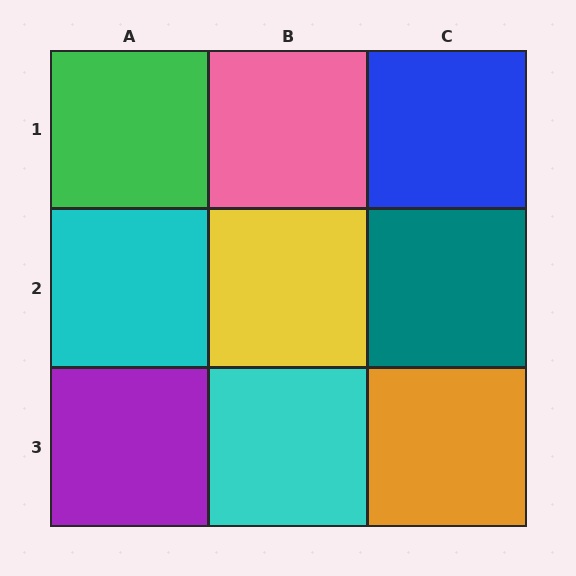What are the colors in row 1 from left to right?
Green, pink, blue.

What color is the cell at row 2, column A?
Cyan.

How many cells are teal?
1 cell is teal.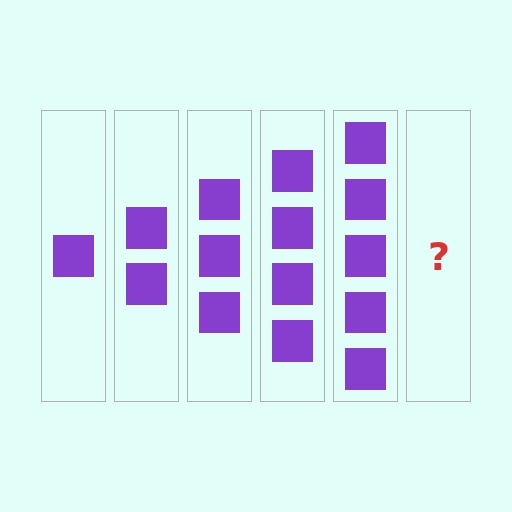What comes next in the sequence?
The next element should be 6 squares.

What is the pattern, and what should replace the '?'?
The pattern is that each step adds one more square. The '?' should be 6 squares.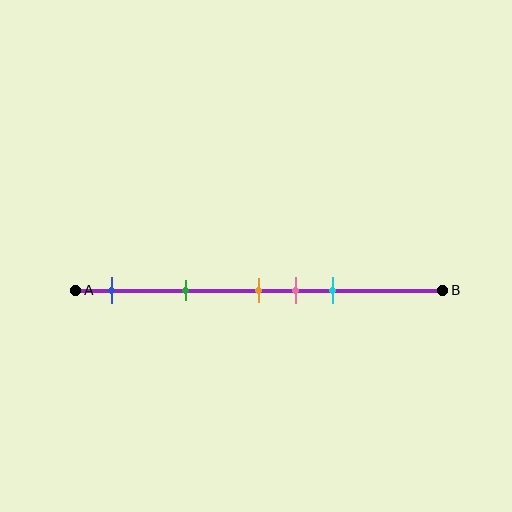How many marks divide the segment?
There are 5 marks dividing the segment.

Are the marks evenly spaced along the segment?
No, the marks are not evenly spaced.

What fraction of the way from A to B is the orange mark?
The orange mark is approximately 50% (0.5) of the way from A to B.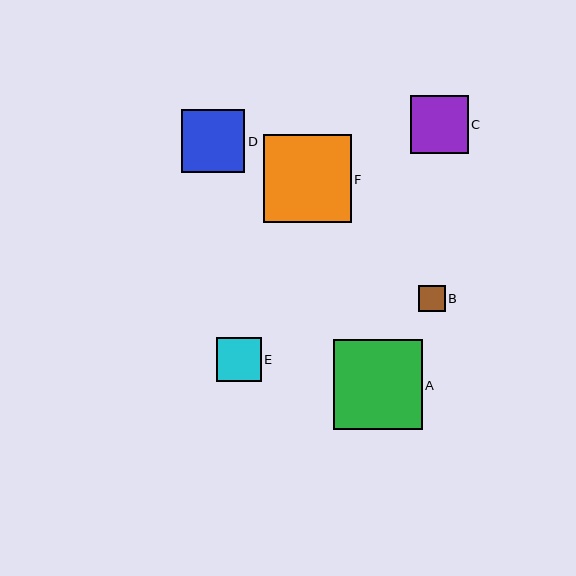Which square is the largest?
Square A is the largest with a size of approximately 89 pixels.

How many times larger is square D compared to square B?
Square D is approximately 2.3 times the size of square B.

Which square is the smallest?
Square B is the smallest with a size of approximately 27 pixels.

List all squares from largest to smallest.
From largest to smallest: A, F, D, C, E, B.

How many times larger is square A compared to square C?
Square A is approximately 1.5 times the size of square C.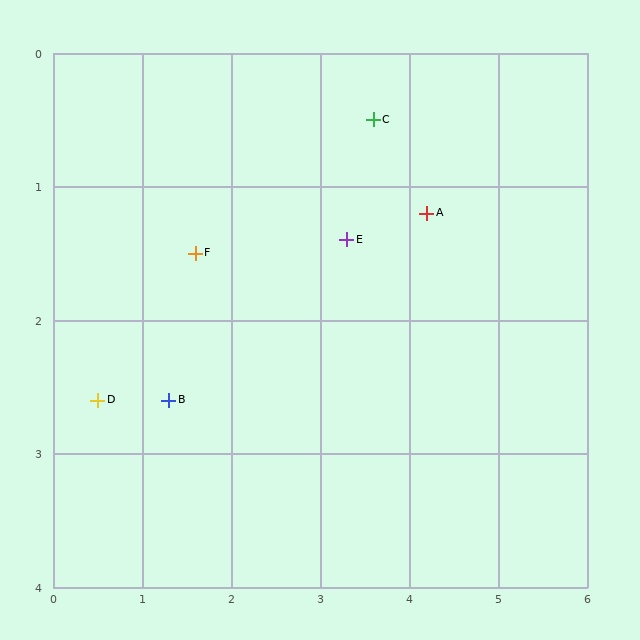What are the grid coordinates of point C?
Point C is at approximately (3.6, 0.5).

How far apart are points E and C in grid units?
Points E and C are about 0.9 grid units apart.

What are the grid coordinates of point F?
Point F is at approximately (1.6, 1.5).